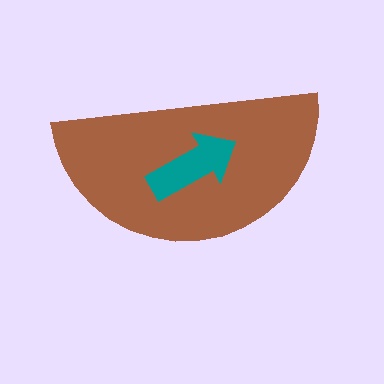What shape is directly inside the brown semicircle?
The teal arrow.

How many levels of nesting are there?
2.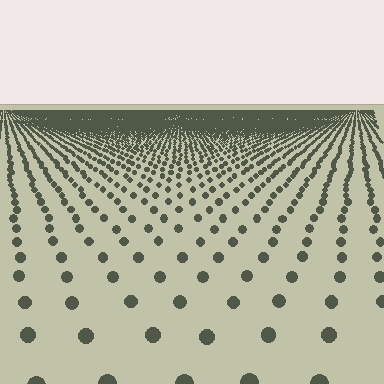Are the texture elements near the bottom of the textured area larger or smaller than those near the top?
Larger. Near the bottom, elements are closer to the viewer and appear at a bigger on-screen size.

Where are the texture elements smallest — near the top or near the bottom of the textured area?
Near the top.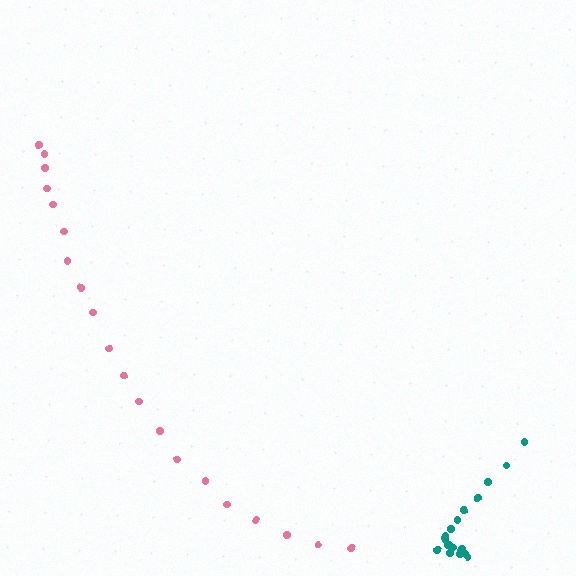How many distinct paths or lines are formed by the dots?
There are 2 distinct paths.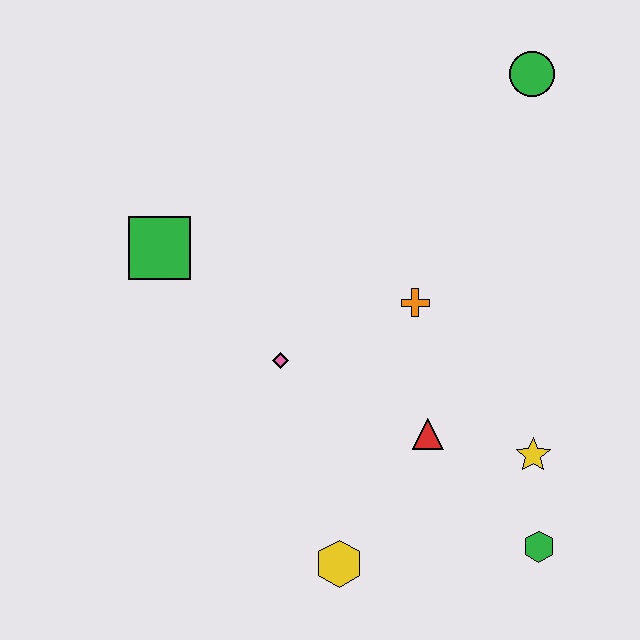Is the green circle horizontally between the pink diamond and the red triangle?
No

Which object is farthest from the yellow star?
The green square is farthest from the yellow star.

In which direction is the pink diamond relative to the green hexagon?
The pink diamond is to the left of the green hexagon.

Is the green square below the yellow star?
No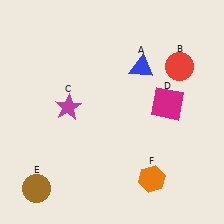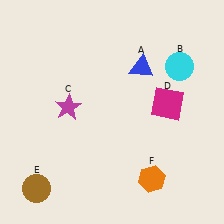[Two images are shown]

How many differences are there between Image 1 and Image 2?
There is 1 difference between the two images.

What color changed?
The circle (B) changed from red in Image 1 to cyan in Image 2.